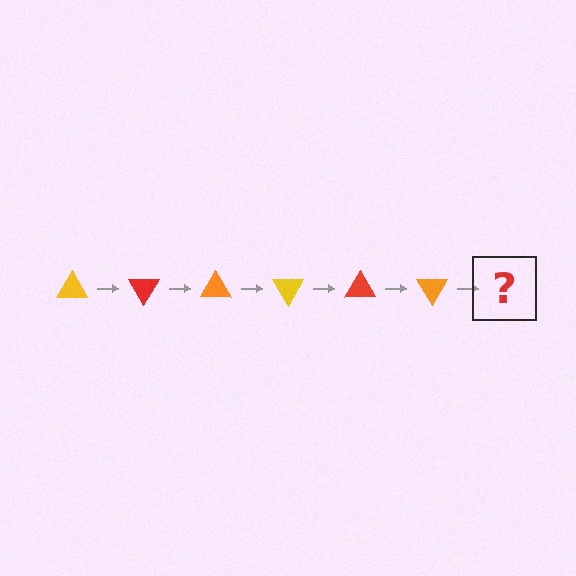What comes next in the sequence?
The next element should be a yellow triangle, rotated 360 degrees from the start.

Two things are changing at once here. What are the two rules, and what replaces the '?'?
The two rules are that it rotates 60 degrees each step and the color cycles through yellow, red, and orange. The '?' should be a yellow triangle, rotated 360 degrees from the start.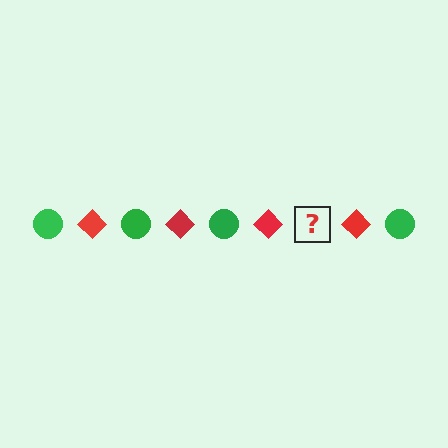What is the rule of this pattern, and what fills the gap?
The rule is that the pattern alternates between green circle and red diamond. The gap should be filled with a green circle.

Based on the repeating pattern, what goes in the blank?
The blank should be a green circle.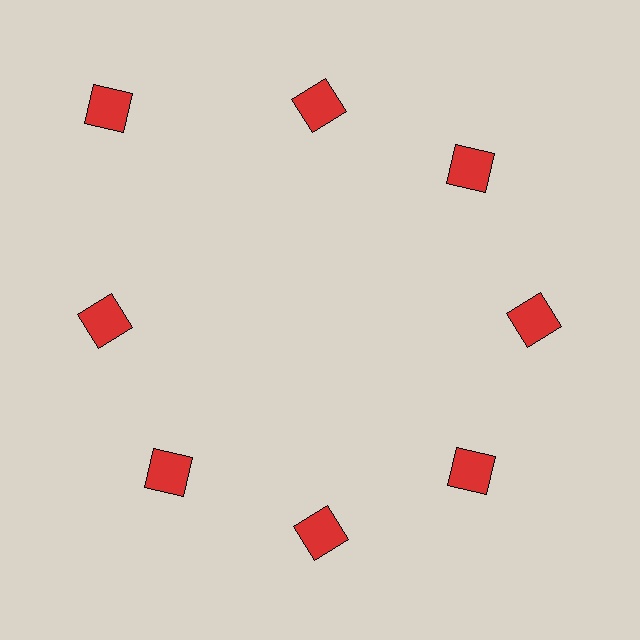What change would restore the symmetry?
The symmetry would be restored by moving it inward, back onto the ring so that all 8 squares sit at equal angles and equal distance from the center.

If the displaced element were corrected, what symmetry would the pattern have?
It would have 8-fold rotational symmetry — the pattern would map onto itself every 45 degrees.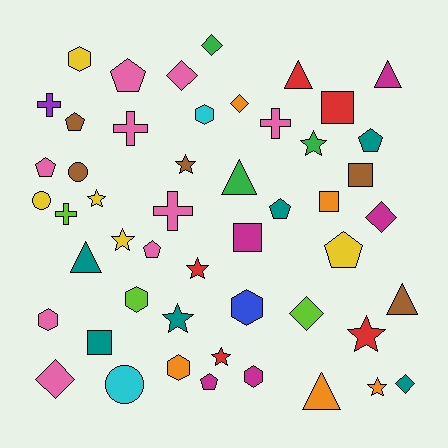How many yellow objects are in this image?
There are 5 yellow objects.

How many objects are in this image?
There are 50 objects.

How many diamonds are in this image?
There are 7 diamonds.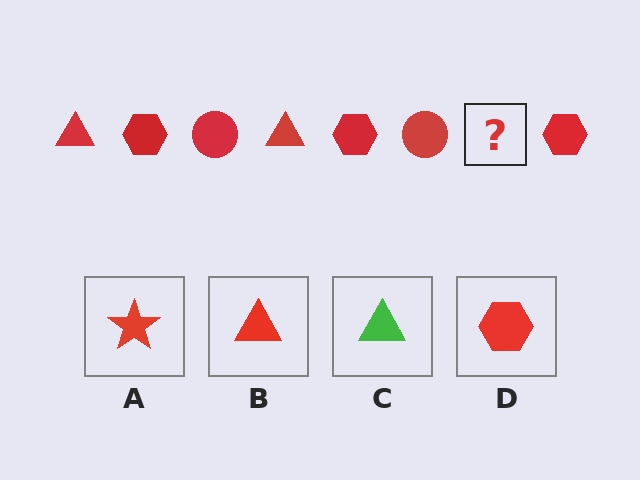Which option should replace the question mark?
Option B.